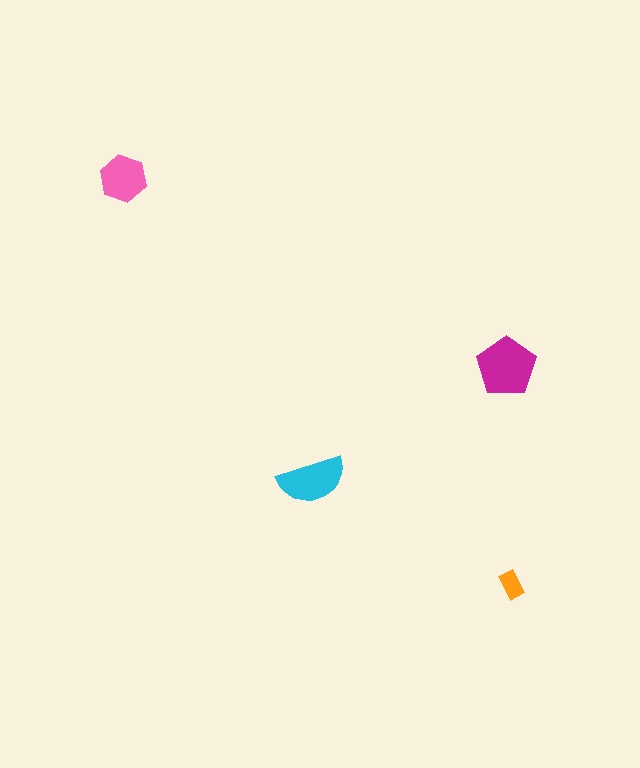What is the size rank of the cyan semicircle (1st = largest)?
2nd.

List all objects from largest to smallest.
The magenta pentagon, the cyan semicircle, the pink hexagon, the orange rectangle.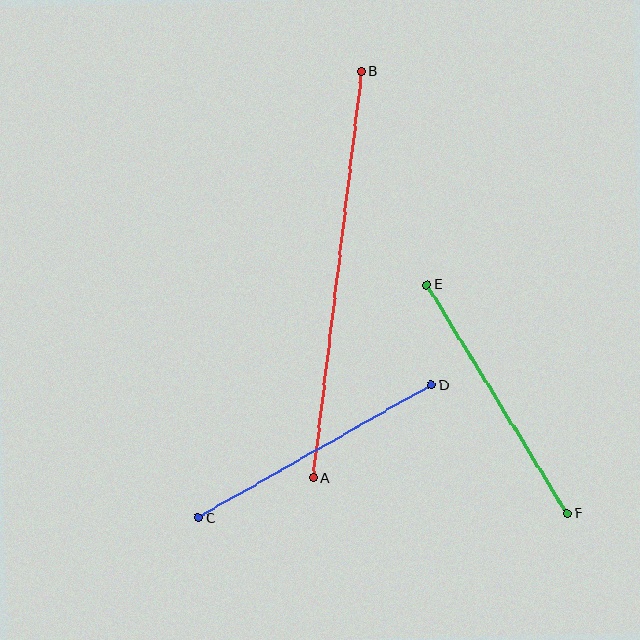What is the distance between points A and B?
The distance is approximately 410 pixels.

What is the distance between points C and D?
The distance is approximately 268 pixels.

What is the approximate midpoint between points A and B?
The midpoint is at approximately (337, 275) pixels.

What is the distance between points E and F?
The distance is approximately 268 pixels.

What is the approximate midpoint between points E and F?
The midpoint is at approximately (497, 399) pixels.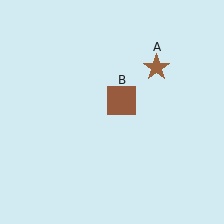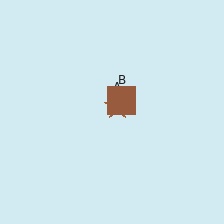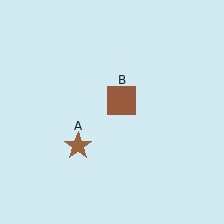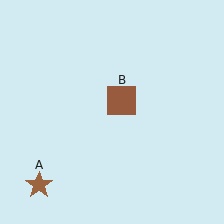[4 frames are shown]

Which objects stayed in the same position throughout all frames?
Brown square (object B) remained stationary.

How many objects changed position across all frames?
1 object changed position: brown star (object A).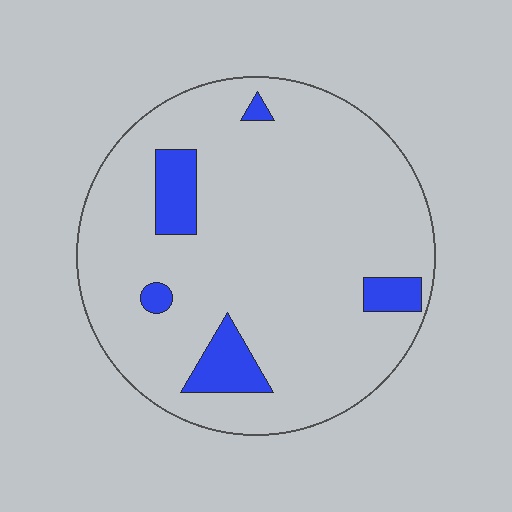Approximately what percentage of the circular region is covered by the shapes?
Approximately 10%.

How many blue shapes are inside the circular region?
5.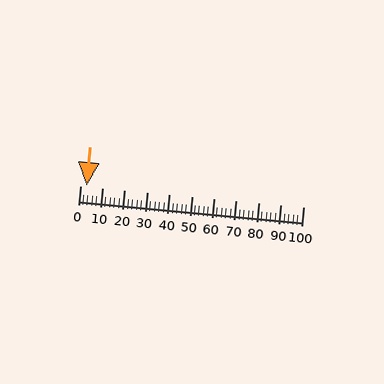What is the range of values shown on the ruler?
The ruler shows values from 0 to 100.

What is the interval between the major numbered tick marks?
The major tick marks are spaced 10 units apart.